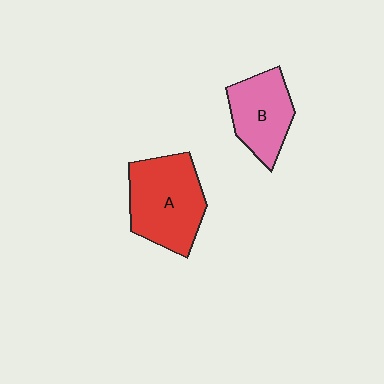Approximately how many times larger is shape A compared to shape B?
Approximately 1.4 times.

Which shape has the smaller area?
Shape B (pink).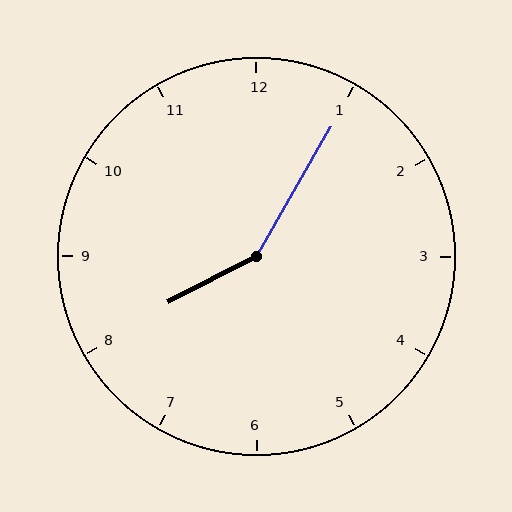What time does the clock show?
8:05.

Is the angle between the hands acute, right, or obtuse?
It is obtuse.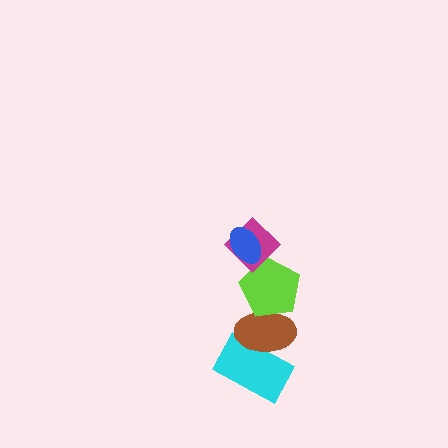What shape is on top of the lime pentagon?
The magenta diamond is on top of the lime pentagon.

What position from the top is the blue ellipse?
The blue ellipse is 1st from the top.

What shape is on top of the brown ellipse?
The lime pentagon is on top of the brown ellipse.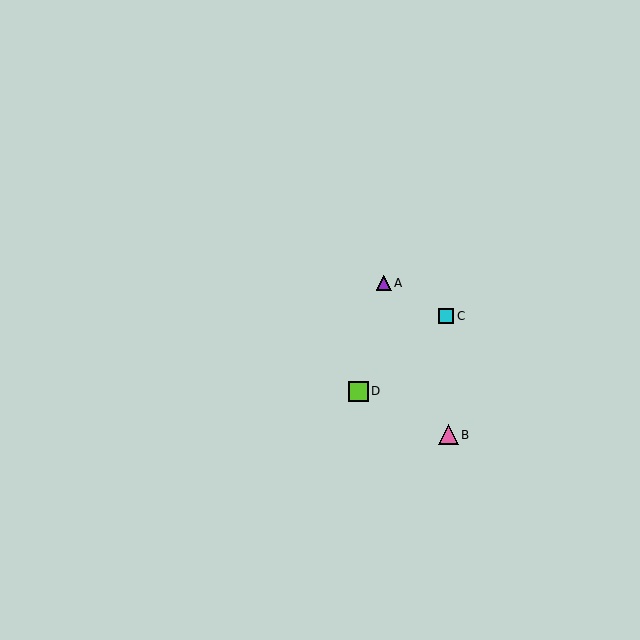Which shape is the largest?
The pink triangle (labeled B) is the largest.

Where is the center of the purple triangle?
The center of the purple triangle is at (384, 283).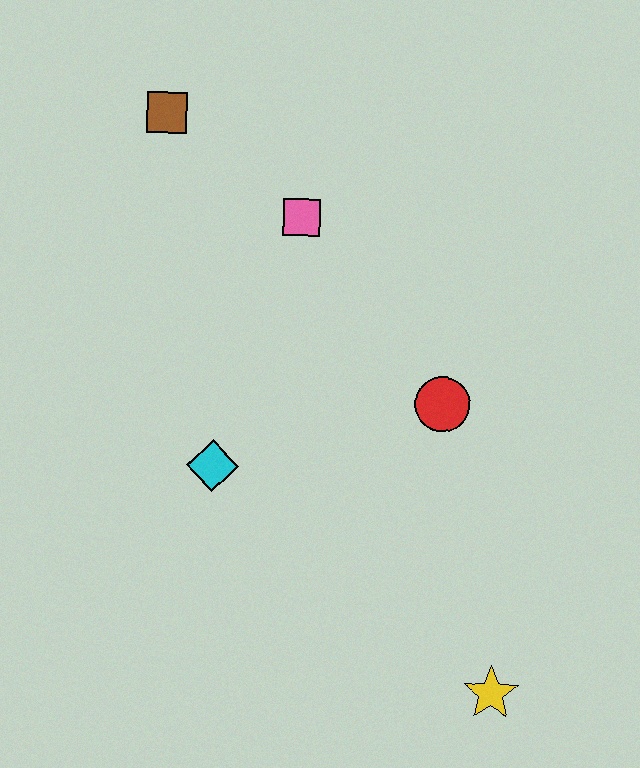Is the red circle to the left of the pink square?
No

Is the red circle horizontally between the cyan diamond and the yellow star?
Yes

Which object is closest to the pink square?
The brown square is closest to the pink square.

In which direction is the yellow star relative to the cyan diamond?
The yellow star is to the right of the cyan diamond.